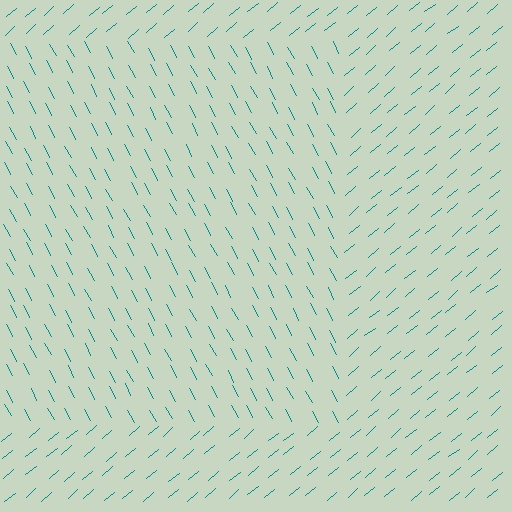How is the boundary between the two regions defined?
The boundary is defined purely by a change in line orientation (approximately 78 degrees difference). All lines are the same color and thickness.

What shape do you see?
I see a rectangle.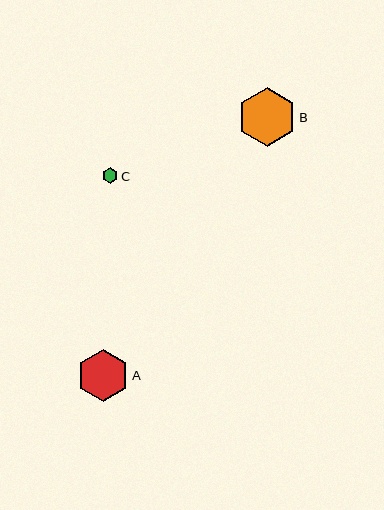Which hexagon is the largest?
Hexagon B is the largest with a size of approximately 59 pixels.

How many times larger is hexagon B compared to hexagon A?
Hexagon B is approximately 1.1 times the size of hexagon A.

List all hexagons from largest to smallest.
From largest to smallest: B, A, C.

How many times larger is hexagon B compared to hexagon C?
Hexagon B is approximately 3.7 times the size of hexagon C.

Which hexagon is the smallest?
Hexagon C is the smallest with a size of approximately 16 pixels.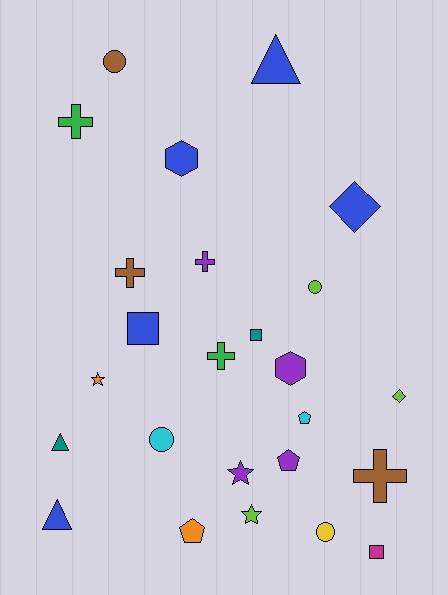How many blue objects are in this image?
There are 5 blue objects.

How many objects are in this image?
There are 25 objects.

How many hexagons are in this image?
There are 2 hexagons.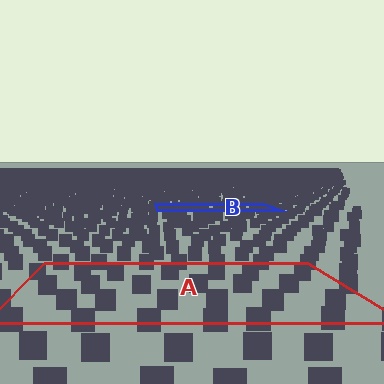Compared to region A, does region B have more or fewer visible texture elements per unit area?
Region B has more texture elements per unit area — they are packed more densely because it is farther away.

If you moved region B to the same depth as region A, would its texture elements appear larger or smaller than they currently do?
They would appear larger. At a closer depth, the same texture elements are projected at a bigger on-screen size.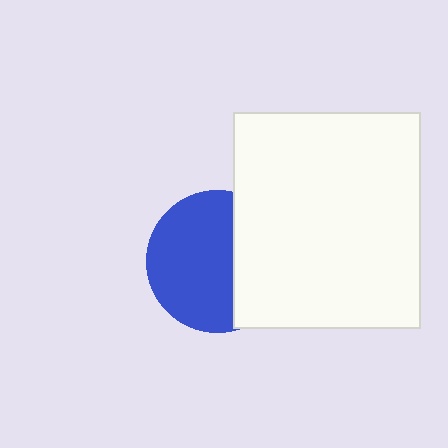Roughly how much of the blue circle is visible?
About half of it is visible (roughly 64%).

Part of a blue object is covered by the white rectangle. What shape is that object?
It is a circle.